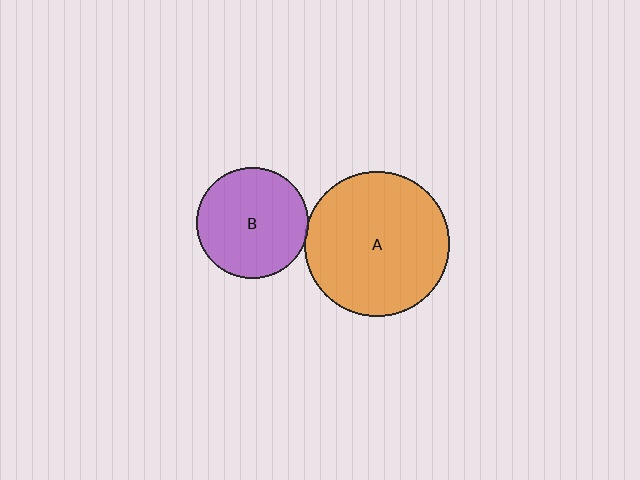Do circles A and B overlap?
Yes.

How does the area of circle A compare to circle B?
Approximately 1.7 times.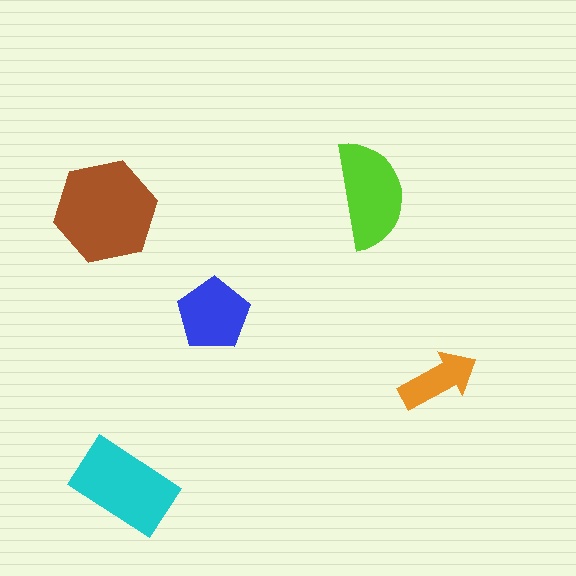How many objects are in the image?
There are 5 objects in the image.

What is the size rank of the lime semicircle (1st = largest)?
3rd.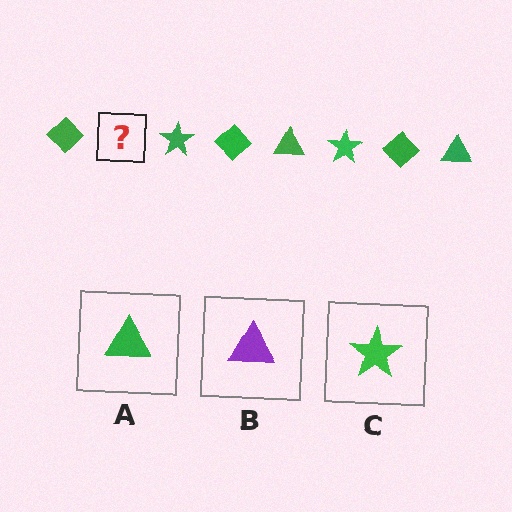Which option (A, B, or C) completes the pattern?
A.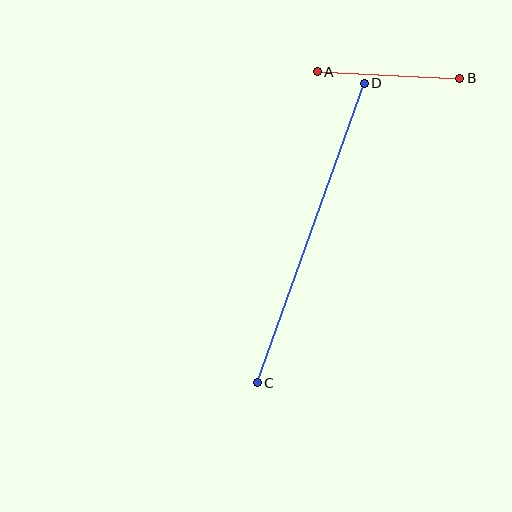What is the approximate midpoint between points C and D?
The midpoint is at approximately (311, 233) pixels.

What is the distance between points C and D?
The distance is approximately 318 pixels.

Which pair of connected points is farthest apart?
Points C and D are farthest apart.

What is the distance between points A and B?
The distance is approximately 142 pixels.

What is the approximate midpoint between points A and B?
The midpoint is at approximately (388, 75) pixels.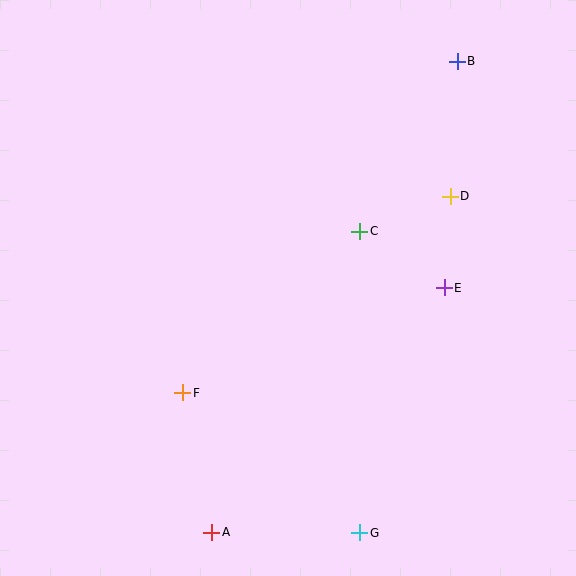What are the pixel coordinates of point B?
Point B is at (457, 61).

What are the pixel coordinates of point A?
Point A is at (212, 532).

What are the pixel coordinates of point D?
Point D is at (450, 196).